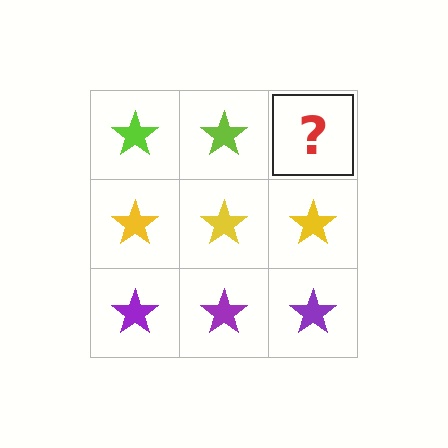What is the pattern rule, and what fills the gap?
The rule is that each row has a consistent color. The gap should be filled with a lime star.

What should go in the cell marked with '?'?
The missing cell should contain a lime star.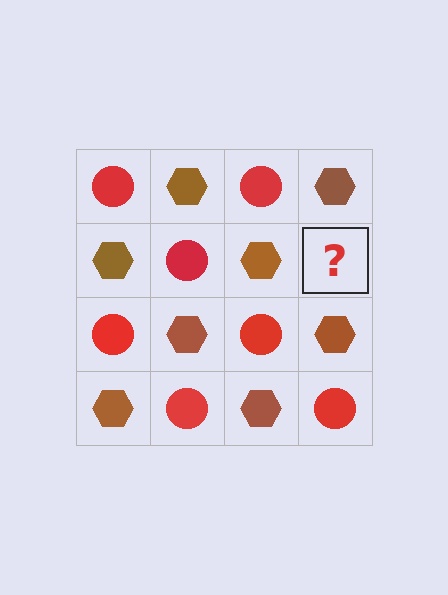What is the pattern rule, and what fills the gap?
The rule is that it alternates red circle and brown hexagon in a checkerboard pattern. The gap should be filled with a red circle.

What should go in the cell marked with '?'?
The missing cell should contain a red circle.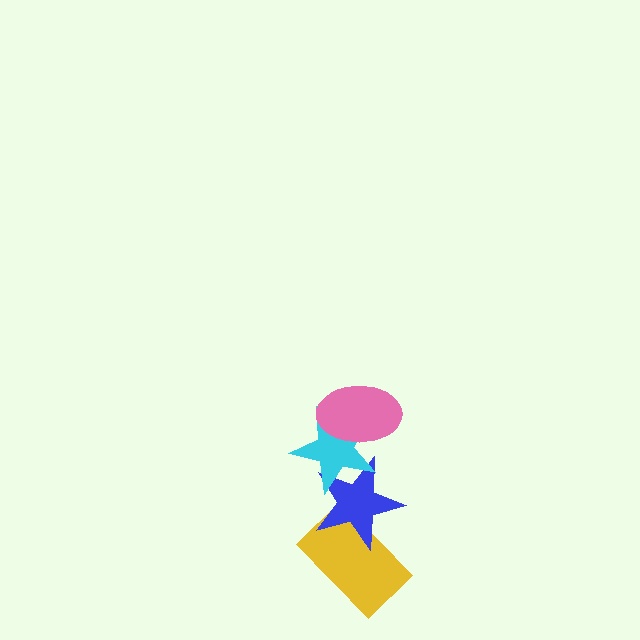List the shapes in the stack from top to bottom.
From top to bottom: the pink ellipse, the cyan star, the blue star, the yellow rectangle.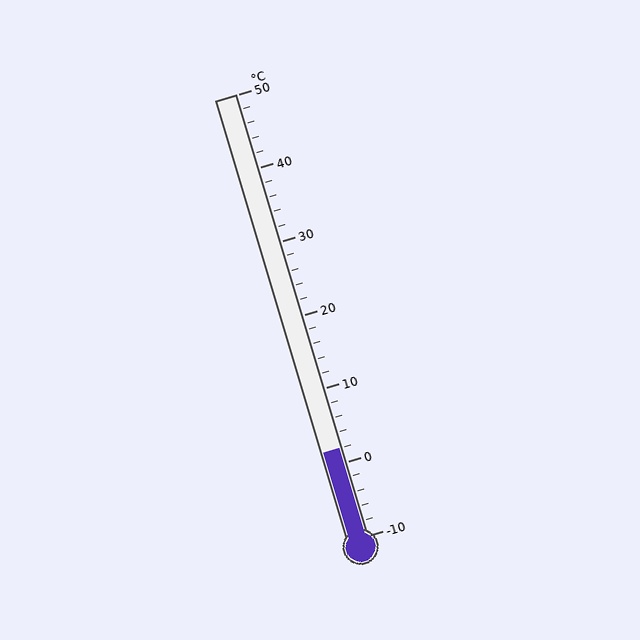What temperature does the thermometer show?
The thermometer shows approximately 2°C.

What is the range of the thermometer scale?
The thermometer scale ranges from -10°C to 50°C.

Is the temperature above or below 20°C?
The temperature is below 20°C.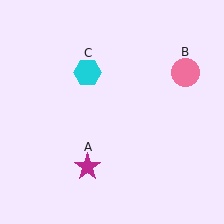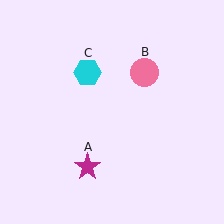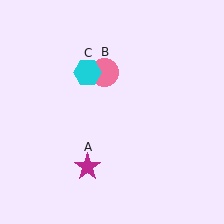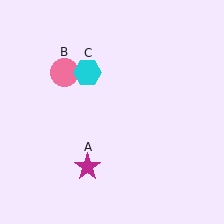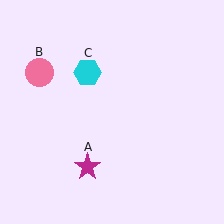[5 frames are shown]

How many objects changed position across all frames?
1 object changed position: pink circle (object B).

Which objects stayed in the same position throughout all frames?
Magenta star (object A) and cyan hexagon (object C) remained stationary.